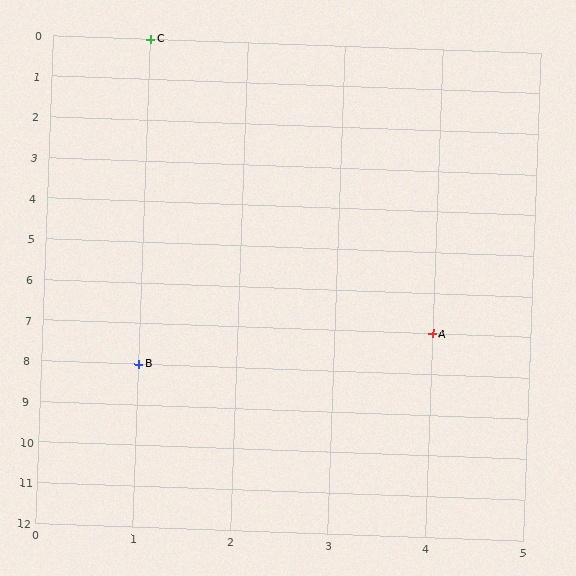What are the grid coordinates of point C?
Point C is at grid coordinates (1, 0).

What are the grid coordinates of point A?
Point A is at grid coordinates (4, 7).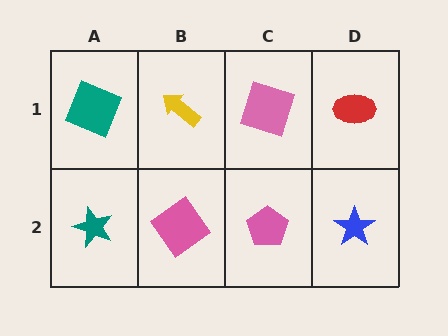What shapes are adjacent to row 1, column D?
A blue star (row 2, column D), a pink square (row 1, column C).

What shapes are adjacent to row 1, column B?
A pink diamond (row 2, column B), a teal square (row 1, column A), a pink square (row 1, column C).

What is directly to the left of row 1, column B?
A teal square.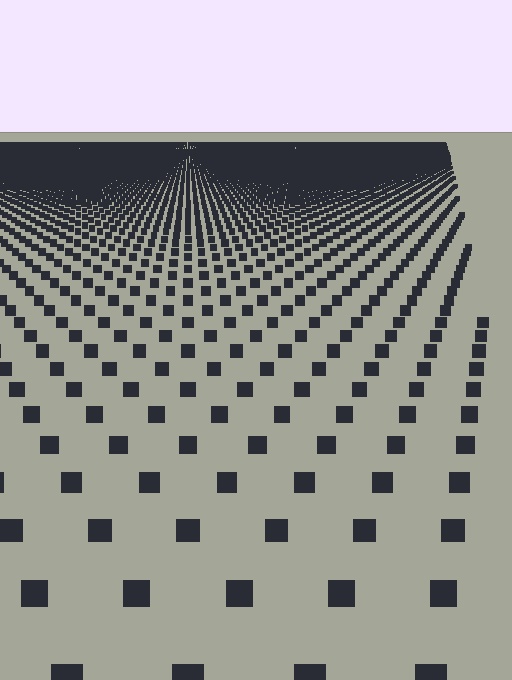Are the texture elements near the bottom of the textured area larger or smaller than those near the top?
Larger. Near the bottom, elements are closer to the viewer and appear at a bigger on-screen size.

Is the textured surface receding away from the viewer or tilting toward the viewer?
The surface is receding away from the viewer. Texture elements get smaller and denser toward the top.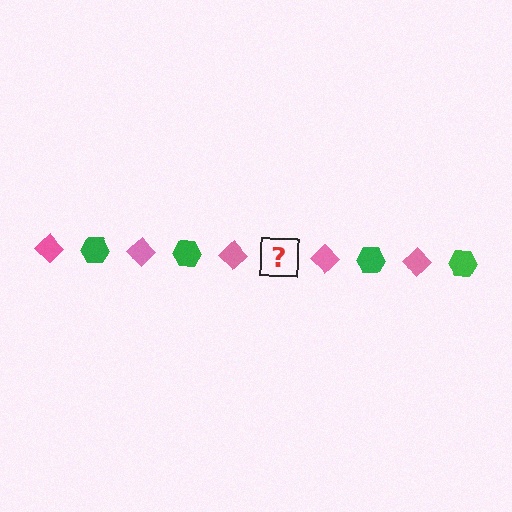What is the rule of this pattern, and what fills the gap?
The rule is that the pattern alternates between pink diamond and green hexagon. The gap should be filled with a green hexagon.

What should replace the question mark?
The question mark should be replaced with a green hexagon.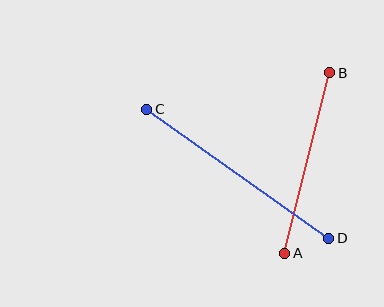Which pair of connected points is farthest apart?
Points C and D are farthest apart.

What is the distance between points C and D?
The distance is approximately 223 pixels.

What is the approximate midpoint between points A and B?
The midpoint is at approximately (307, 163) pixels.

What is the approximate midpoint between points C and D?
The midpoint is at approximately (238, 174) pixels.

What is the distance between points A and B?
The distance is approximately 186 pixels.